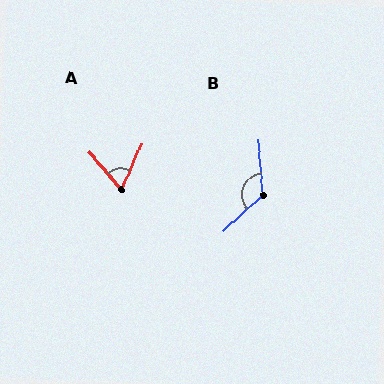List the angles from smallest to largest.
A (64°), B (127°).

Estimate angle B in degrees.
Approximately 127 degrees.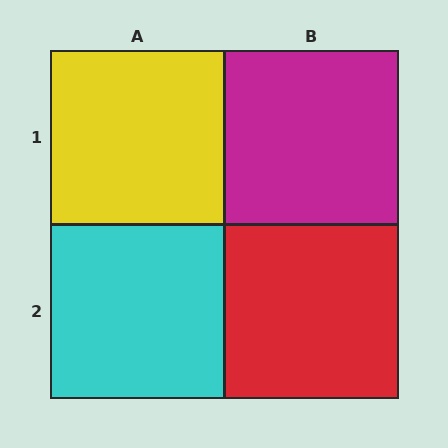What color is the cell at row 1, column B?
Magenta.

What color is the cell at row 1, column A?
Yellow.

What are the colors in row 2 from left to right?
Cyan, red.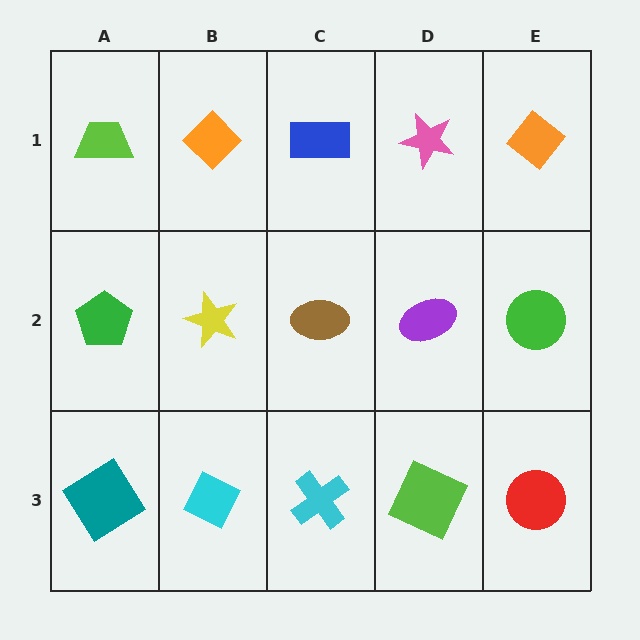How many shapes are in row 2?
5 shapes.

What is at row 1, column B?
An orange diamond.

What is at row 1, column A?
A lime trapezoid.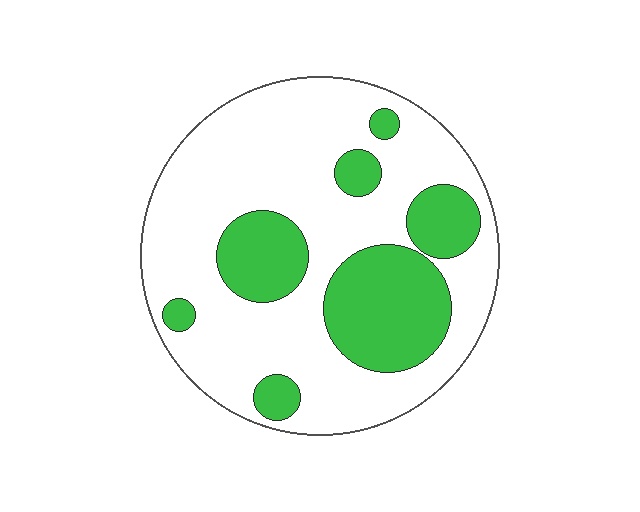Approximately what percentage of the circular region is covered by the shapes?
Approximately 30%.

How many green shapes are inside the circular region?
7.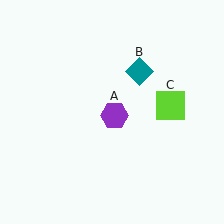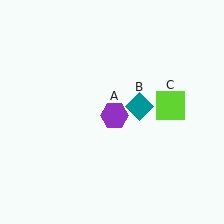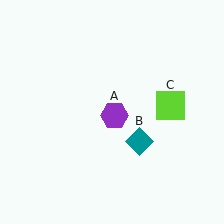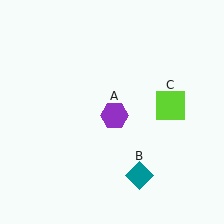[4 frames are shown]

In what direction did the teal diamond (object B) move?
The teal diamond (object B) moved down.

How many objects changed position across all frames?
1 object changed position: teal diamond (object B).